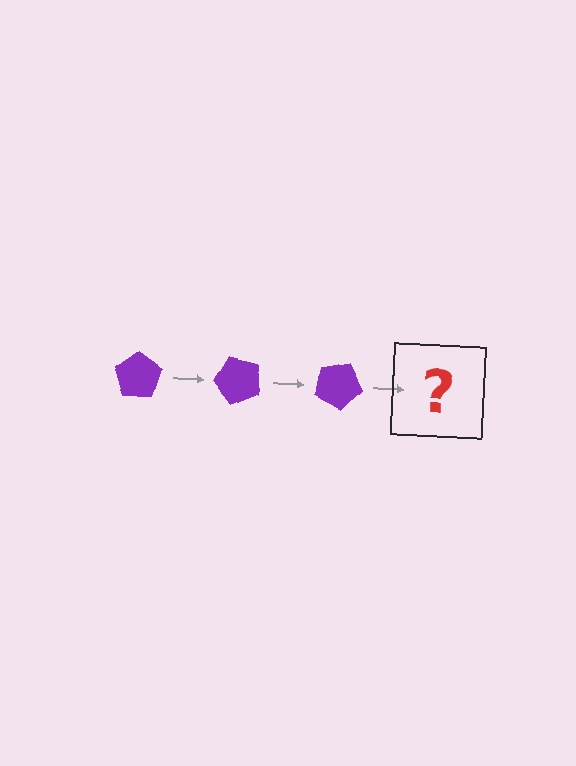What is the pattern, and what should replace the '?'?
The pattern is that the pentagon rotates 50 degrees each step. The '?' should be a purple pentagon rotated 150 degrees.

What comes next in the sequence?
The next element should be a purple pentagon rotated 150 degrees.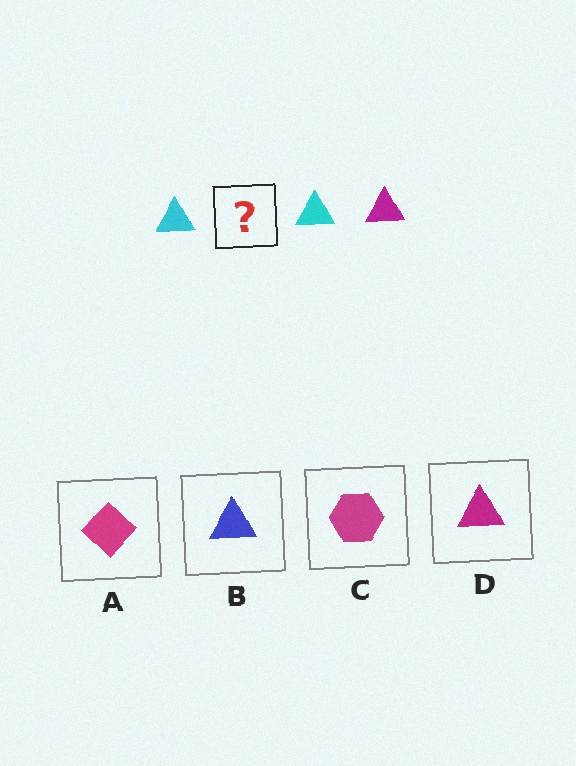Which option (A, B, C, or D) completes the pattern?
D.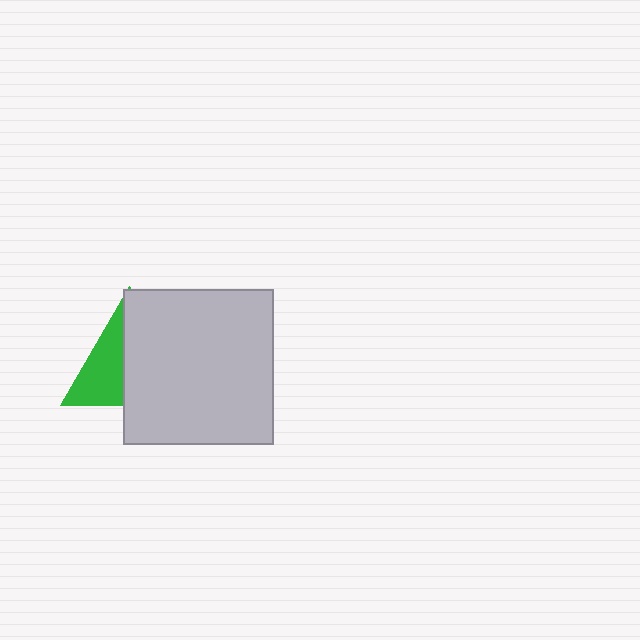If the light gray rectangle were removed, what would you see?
You would see the complete green triangle.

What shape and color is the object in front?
The object in front is a light gray rectangle.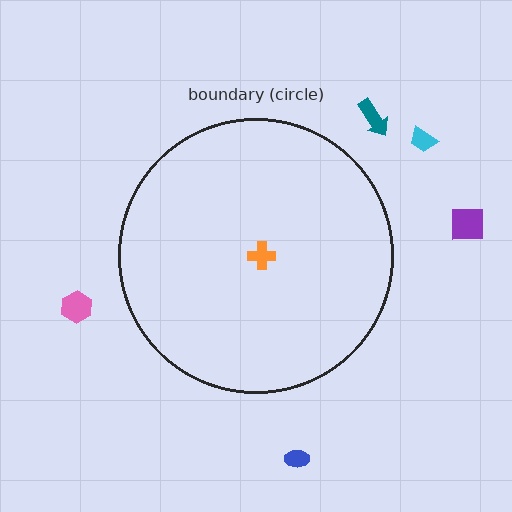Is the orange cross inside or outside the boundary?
Inside.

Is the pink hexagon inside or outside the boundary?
Outside.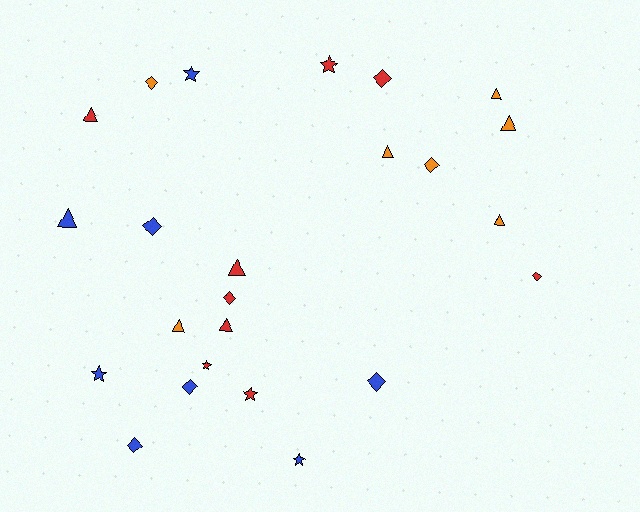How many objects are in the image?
There are 24 objects.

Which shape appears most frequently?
Diamond, with 9 objects.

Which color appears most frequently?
Red, with 9 objects.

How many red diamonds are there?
There are 3 red diamonds.